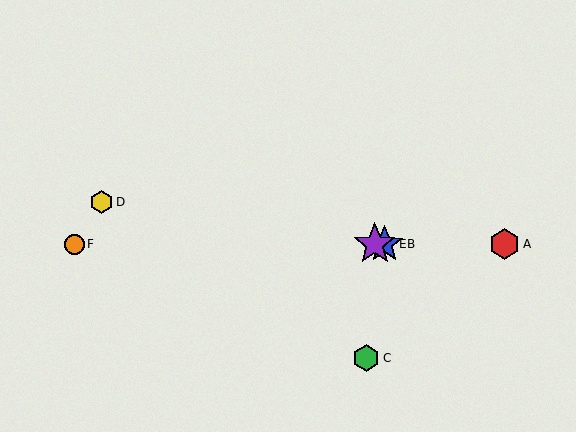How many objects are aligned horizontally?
4 objects (A, B, E, F) are aligned horizontally.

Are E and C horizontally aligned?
No, E is at y≈244 and C is at y≈358.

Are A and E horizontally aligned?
Yes, both are at y≈244.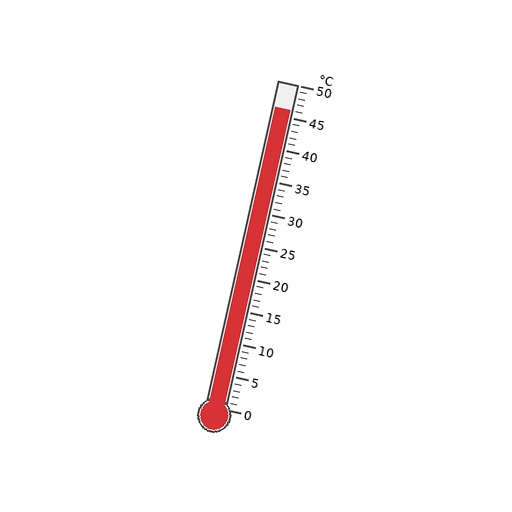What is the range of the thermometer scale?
The thermometer scale ranges from 0°C to 50°C.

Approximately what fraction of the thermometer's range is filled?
The thermometer is filled to approximately 90% of its range.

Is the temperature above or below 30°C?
The temperature is above 30°C.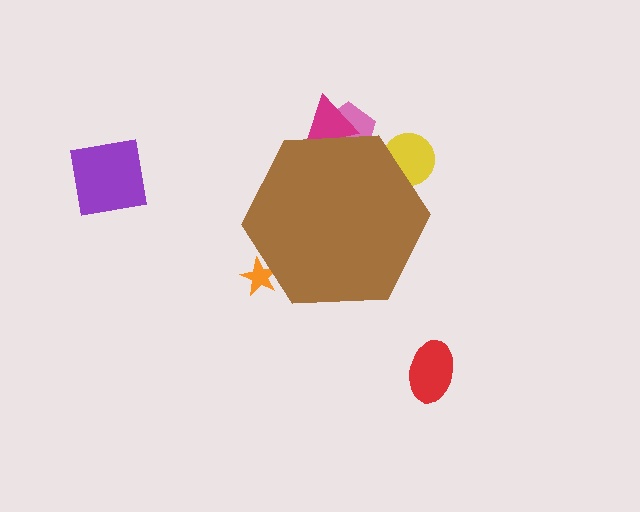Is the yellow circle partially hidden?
Yes, the yellow circle is partially hidden behind the brown hexagon.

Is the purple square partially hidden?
No, the purple square is fully visible.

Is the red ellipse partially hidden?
No, the red ellipse is fully visible.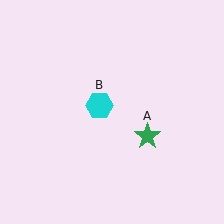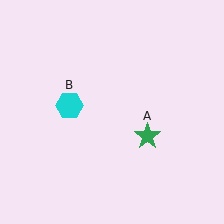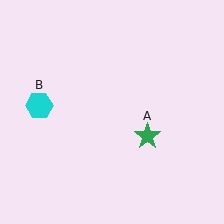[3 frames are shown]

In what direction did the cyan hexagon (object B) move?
The cyan hexagon (object B) moved left.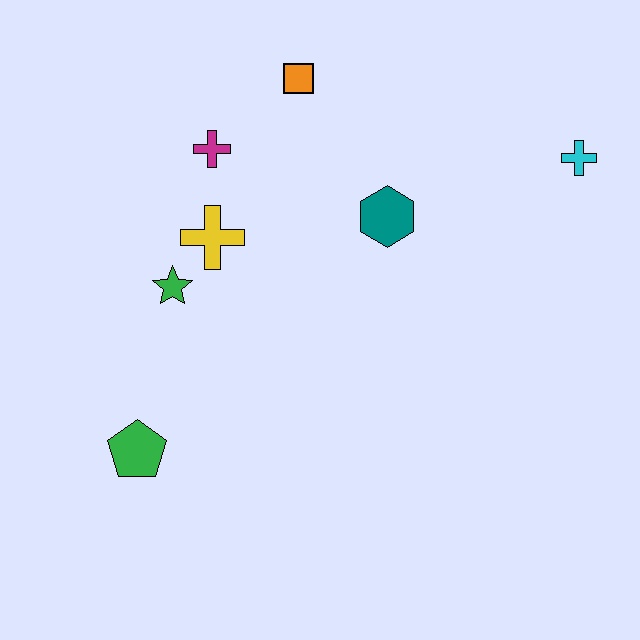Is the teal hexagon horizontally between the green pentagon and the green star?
No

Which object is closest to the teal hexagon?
The orange square is closest to the teal hexagon.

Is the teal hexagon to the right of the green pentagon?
Yes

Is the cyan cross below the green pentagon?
No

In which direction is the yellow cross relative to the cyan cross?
The yellow cross is to the left of the cyan cross.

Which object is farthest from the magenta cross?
The cyan cross is farthest from the magenta cross.